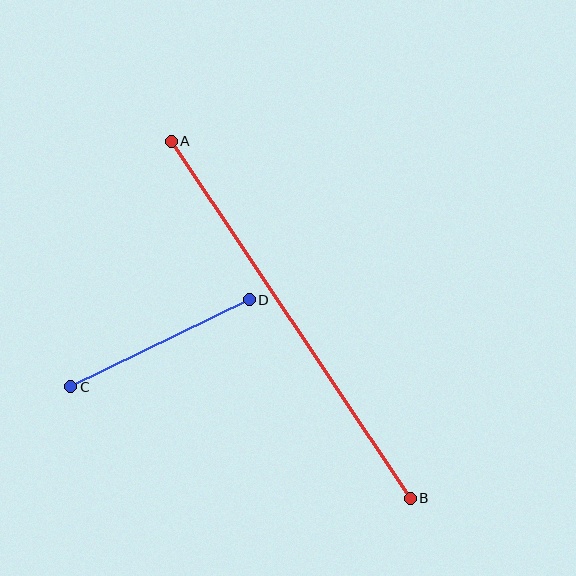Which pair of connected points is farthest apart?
Points A and B are farthest apart.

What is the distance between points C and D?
The distance is approximately 198 pixels.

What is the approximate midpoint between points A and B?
The midpoint is at approximately (291, 320) pixels.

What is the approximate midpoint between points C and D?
The midpoint is at approximately (160, 343) pixels.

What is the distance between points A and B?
The distance is approximately 430 pixels.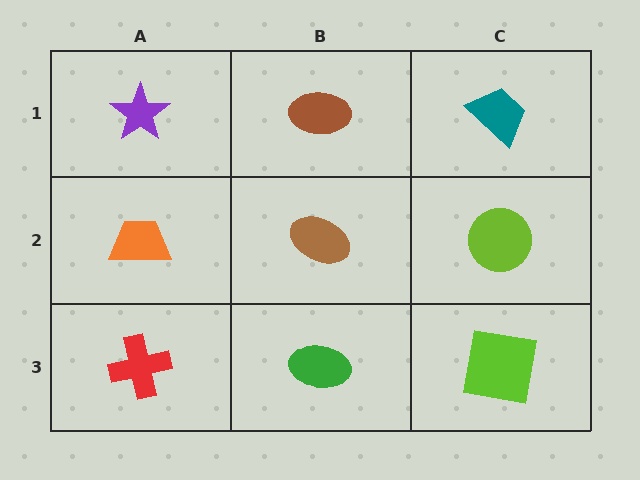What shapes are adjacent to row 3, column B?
A brown ellipse (row 2, column B), a red cross (row 3, column A), a lime square (row 3, column C).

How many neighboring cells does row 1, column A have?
2.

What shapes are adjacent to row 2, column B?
A brown ellipse (row 1, column B), a green ellipse (row 3, column B), an orange trapezoid (row 2, column A), a lime circle (row 2, column C).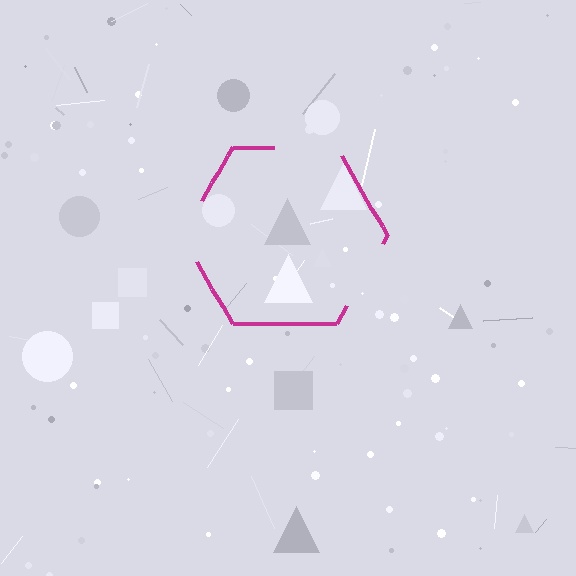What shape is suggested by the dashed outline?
The dashed outline suggests a hexagon.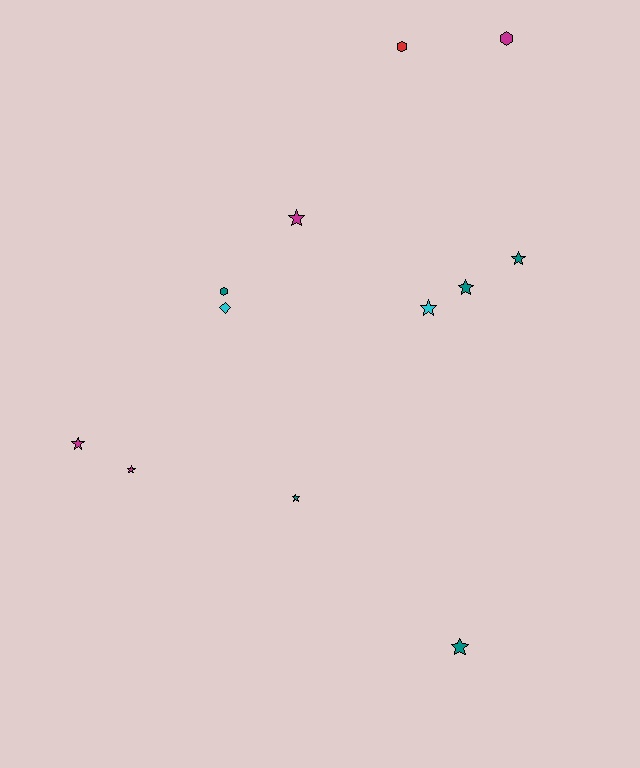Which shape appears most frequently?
Star, with 8 objects.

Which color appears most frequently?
Teal, with 5 objects.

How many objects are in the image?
There are 12 objects.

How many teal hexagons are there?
There is 1 teal hexagon.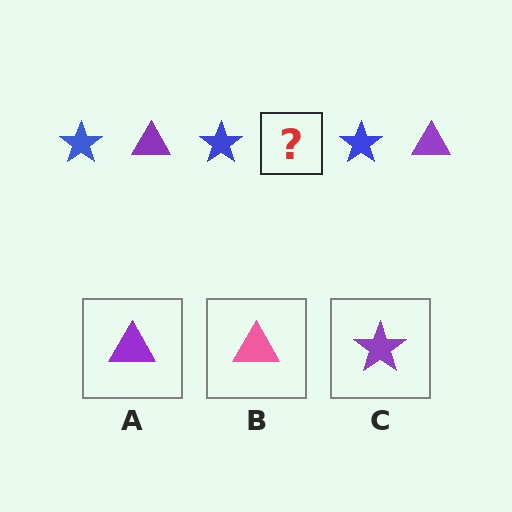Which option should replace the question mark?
Option A.